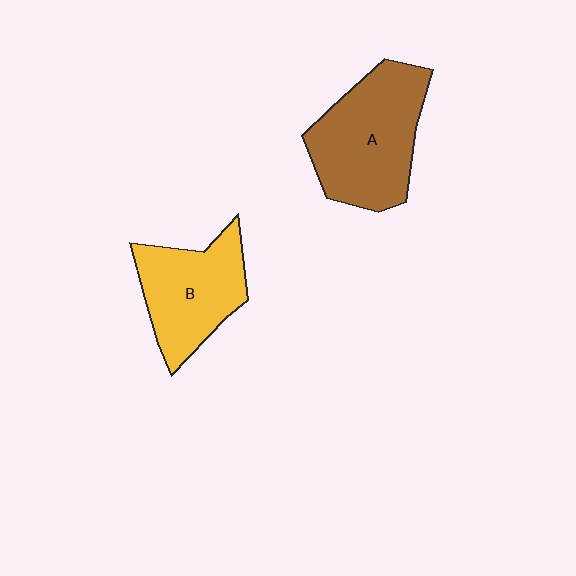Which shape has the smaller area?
Shape B (yellow).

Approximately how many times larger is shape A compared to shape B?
Approximately 1.3 times.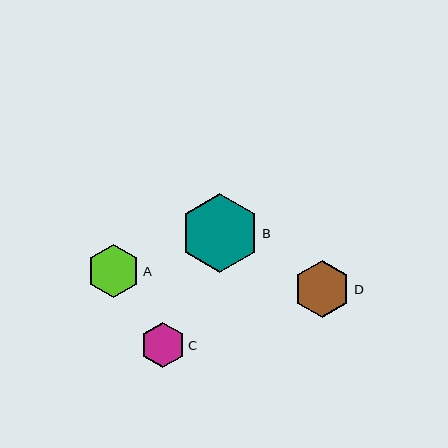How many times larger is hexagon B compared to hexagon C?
Hexagon B is approximately 1.8 times the size of hexagon C.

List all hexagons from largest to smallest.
From largest to smallest: B, D, A, C.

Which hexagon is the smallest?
Hexagon C is the smallest with a size of approximately 45 pixels.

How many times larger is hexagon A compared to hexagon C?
Hexagon A is approximately 1.2 times the size of hexagon C.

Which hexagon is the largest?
Hexagon B is the largest with a size of approximately 79 pixels.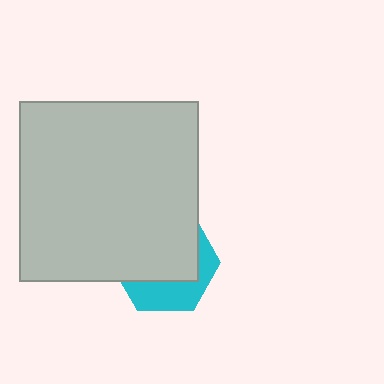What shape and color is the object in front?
The object in front is a light gray square.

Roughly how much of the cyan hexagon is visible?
A small part of it is visible (roughly 35%).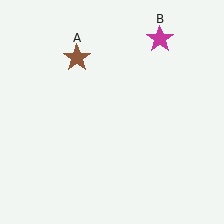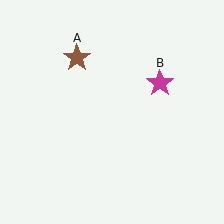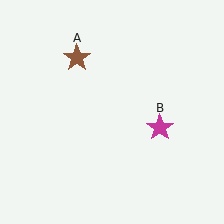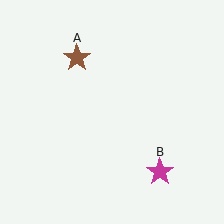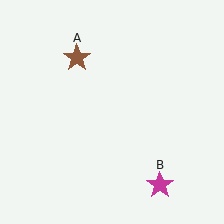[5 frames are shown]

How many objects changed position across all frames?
1 object changed position: magenta star (object B).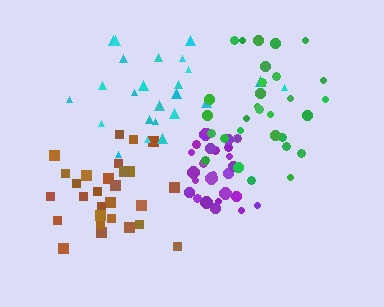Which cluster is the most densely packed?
Purple.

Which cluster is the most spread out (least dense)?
Cyan.